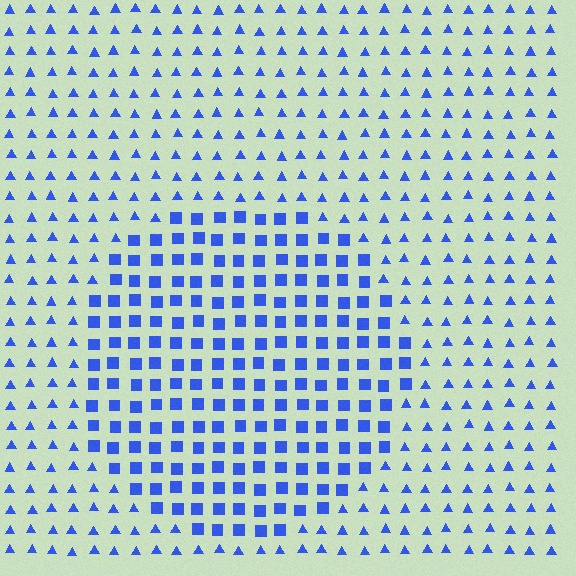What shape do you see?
I see a circle.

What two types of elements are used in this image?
The image uses squares inside the circle region and triangles outside it.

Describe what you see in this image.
The image is filled with small blue elements arranged in a uniform grid. A circle-shaped region contains squares, while the surrounding area contains triangles. The boundary is defined purely by the change in element shape.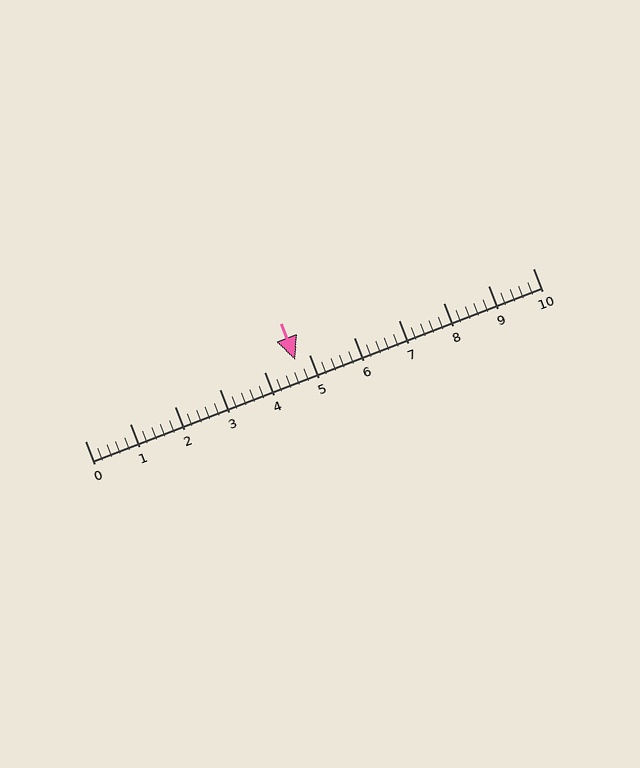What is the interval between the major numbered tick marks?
The major tick marks are spaced 1 units apart.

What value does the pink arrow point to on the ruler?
The pink arrow points to approximately 4.7.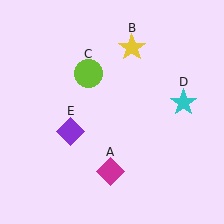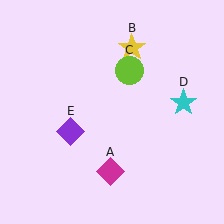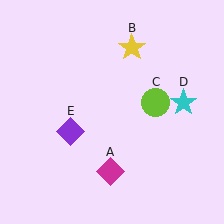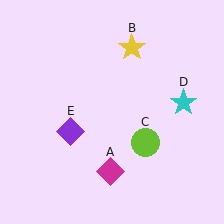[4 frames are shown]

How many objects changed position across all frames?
1 object changed position: lime circle (object C).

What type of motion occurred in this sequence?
The lime circle (object C) rotated clockwise around the center of the scene.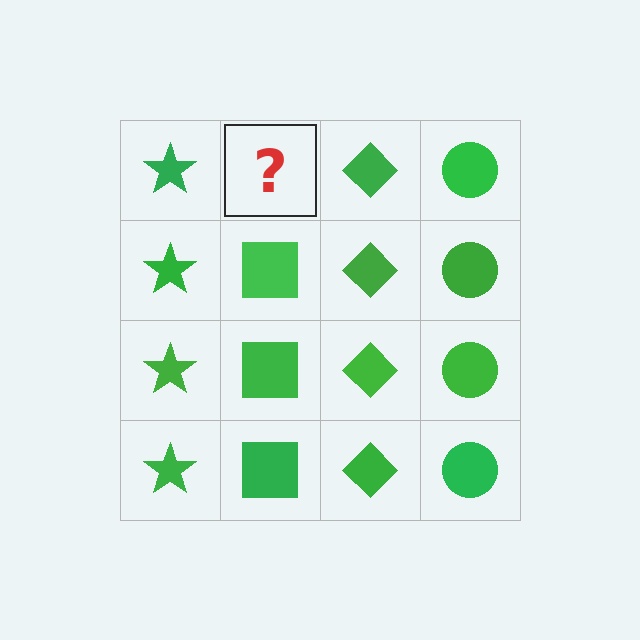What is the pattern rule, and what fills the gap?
The rule is that each column has a consistent shape. The gap should be filled with a green square.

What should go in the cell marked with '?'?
The missing cell should contain a green square.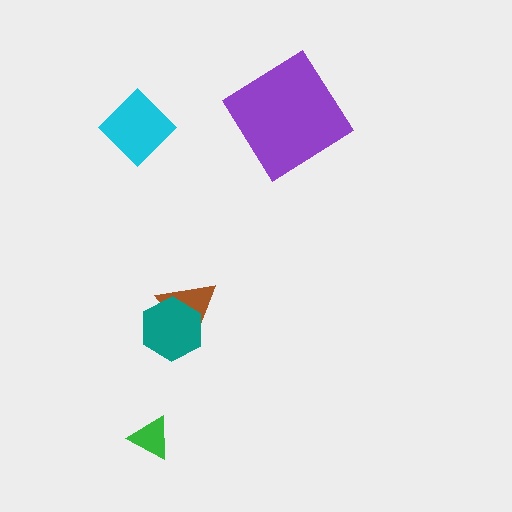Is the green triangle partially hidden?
No, no other shape covers it.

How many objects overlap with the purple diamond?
0 objects overlap with the purple diamond.